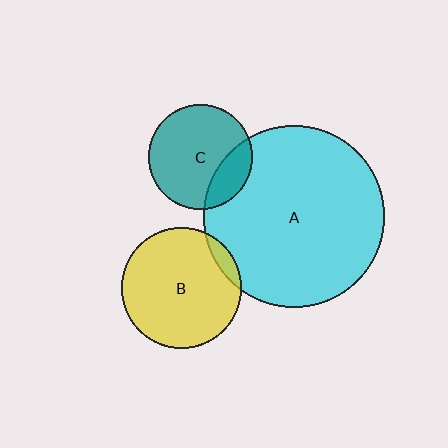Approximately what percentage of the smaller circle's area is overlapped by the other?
Approximately 20%.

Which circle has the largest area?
Circle A (cyan).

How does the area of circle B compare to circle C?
Approximately 1.3 times.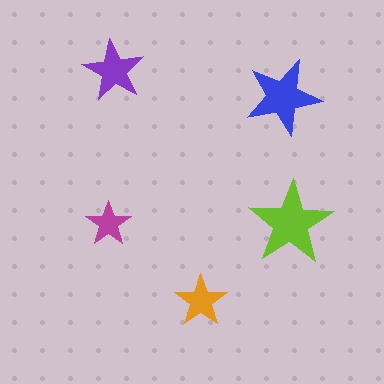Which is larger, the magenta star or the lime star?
The lime one.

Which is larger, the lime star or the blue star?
The lime one.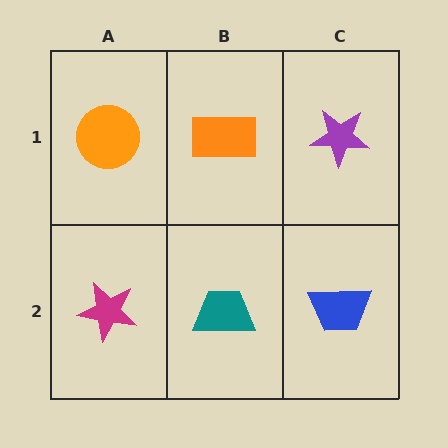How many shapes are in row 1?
3 shapes.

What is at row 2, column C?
A blue trapezoid.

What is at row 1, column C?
A purple star.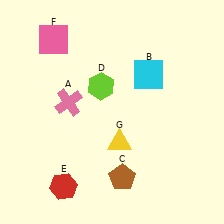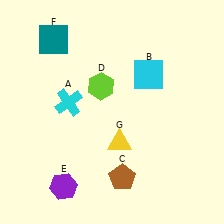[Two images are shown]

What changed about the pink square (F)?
In Image 1, F is pink. In Image 2, it changed to teal.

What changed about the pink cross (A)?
In Image 1, A is pink. In Image 2, it changed to cyan.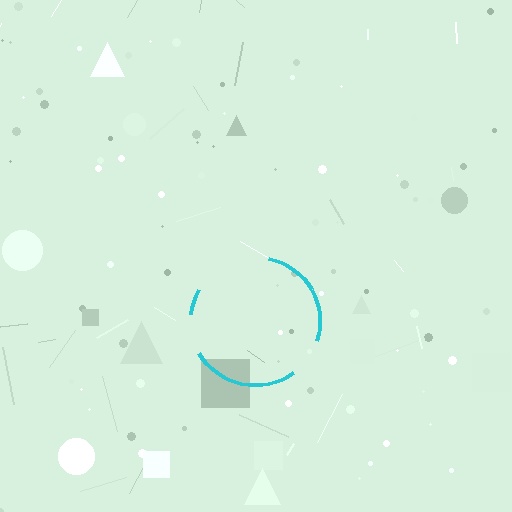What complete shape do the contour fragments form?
The contour fragments form a circle.